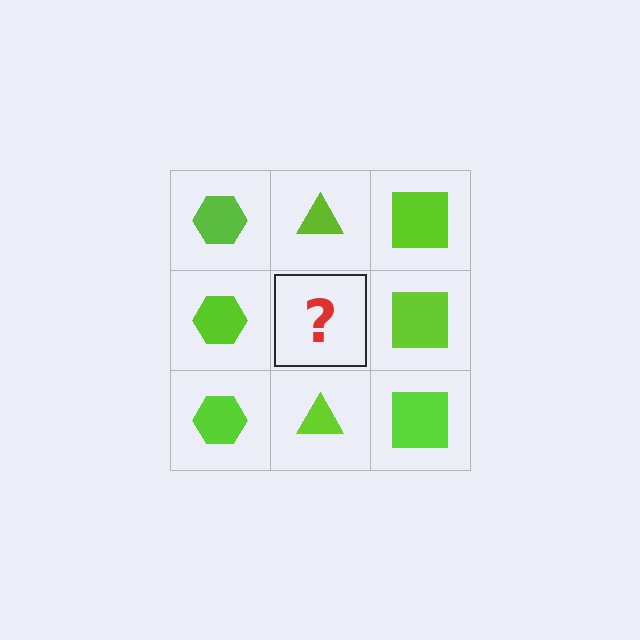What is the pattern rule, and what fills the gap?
The rule is that each column has a consistent shape. The gap should be filled with a lime triangle.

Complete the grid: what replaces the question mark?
The question mark should be replaced with a lime triangle.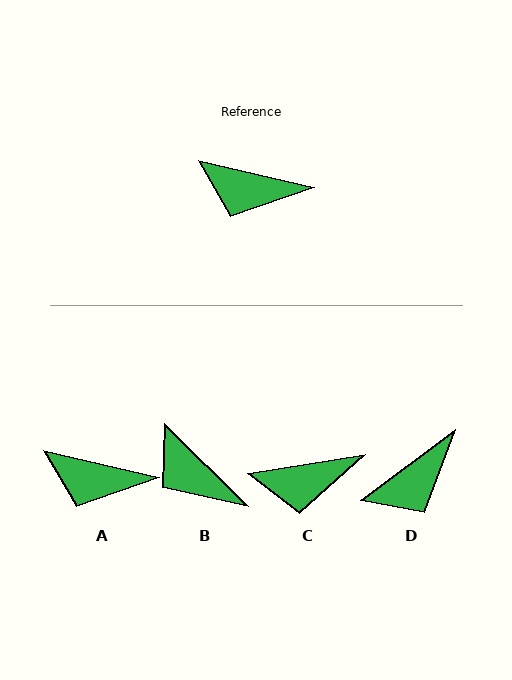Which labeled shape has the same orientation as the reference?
A.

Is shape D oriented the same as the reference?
No, it is off by about 50 degrees.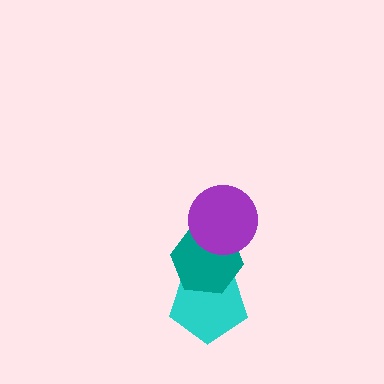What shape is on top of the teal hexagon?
The purple circle is on top of the teal hexagon.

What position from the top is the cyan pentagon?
The cyan pentagon is 3rd from the top.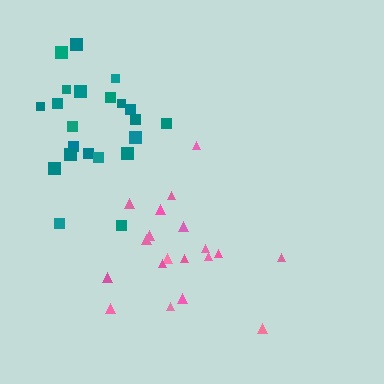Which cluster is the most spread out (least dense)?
Pink.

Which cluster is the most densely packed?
Teal.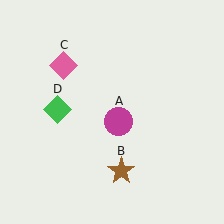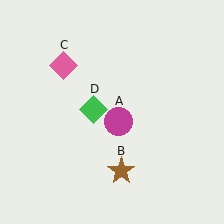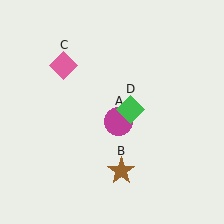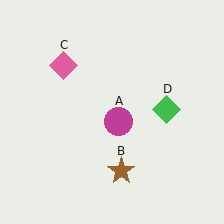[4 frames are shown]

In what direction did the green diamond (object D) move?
The green diamond (object D) moved right.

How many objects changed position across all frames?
1 object changed position: green diamond (object D).